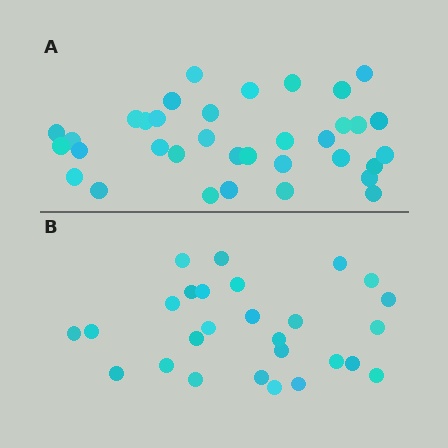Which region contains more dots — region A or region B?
Region A (the top region) has more dots.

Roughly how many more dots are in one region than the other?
Region A has roughly 8 or so more dots than region B.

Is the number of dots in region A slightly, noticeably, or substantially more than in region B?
Region A has noticeably more, but not dramatically so. The ratio is roughly 1.3 to 1.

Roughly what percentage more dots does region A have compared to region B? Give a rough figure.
About 30% more.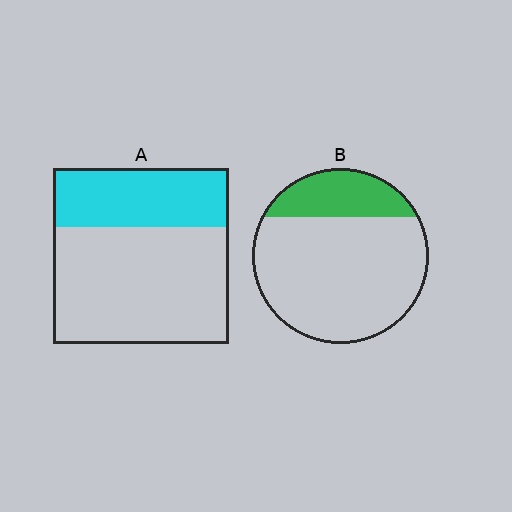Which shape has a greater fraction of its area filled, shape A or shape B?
Shape A.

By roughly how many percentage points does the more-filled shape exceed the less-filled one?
By roughly 10 percentage points (A over B).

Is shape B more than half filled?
No.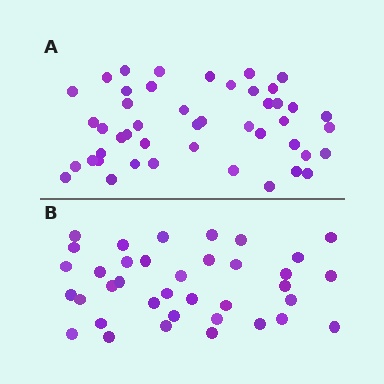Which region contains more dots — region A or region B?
Region A (the top region) has more dots.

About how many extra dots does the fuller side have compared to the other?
Region A has roughly 8 or so more dots than region B.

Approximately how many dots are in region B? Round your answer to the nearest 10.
About 40 dots. (The exact count is 37, which rounds to 40.)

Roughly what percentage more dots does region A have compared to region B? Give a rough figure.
About 25% more.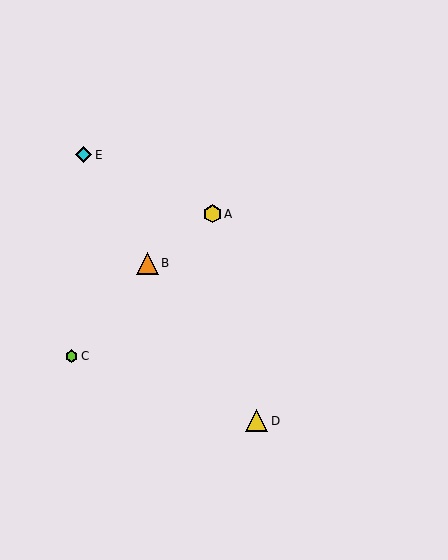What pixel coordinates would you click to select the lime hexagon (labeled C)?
Click at (72, 356) to select the lime hexagon C.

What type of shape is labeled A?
Shape A is a yellow hexagon.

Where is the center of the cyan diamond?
The center of the cyan diamond is at (84, 155).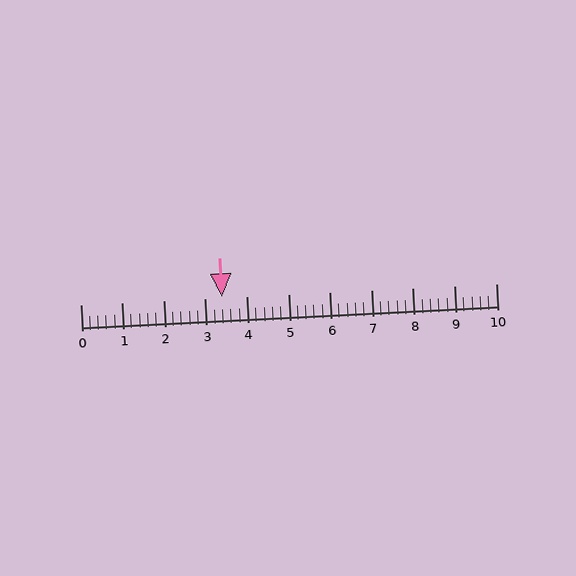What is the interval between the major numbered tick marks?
The major tick marks are spaced 1 units apart.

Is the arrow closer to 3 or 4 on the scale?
The arrow is closer to 3.